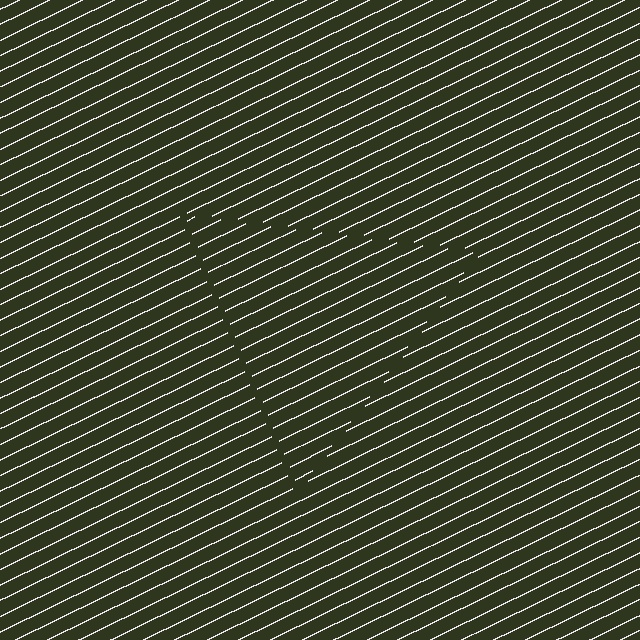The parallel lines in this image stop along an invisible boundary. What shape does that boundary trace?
An illusory triangle. The interior of the shape contains the same grating, shifted by half a period — the contour is defined by the phase discontinuity where line-ends from the inner and outer gratings abut.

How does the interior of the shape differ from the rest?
The interior of the shape contains the same grating, shifted by half a period — the contour is defined by the phase discontinuity where line-ends from the inner and outer gratings abut.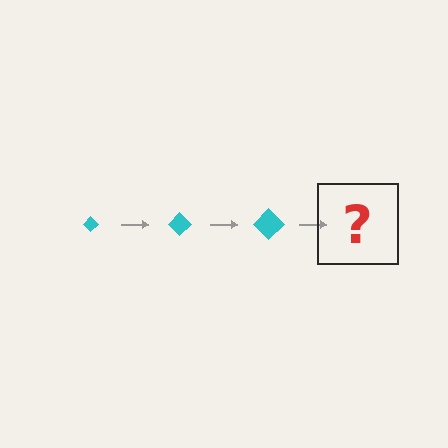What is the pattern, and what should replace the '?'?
The pattern is that the diamond gets progressively larger each step. The '?' should be a cyan diamond, larger than the previous one.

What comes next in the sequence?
The next element should be a cyan diamond, larger than the previous one.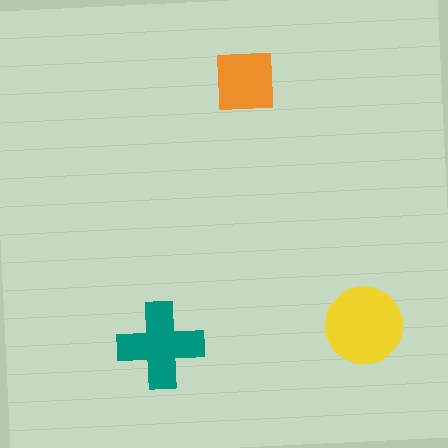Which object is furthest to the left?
The teal cross is leftmost.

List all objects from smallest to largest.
The orange square, the teal cross, the yellow circle.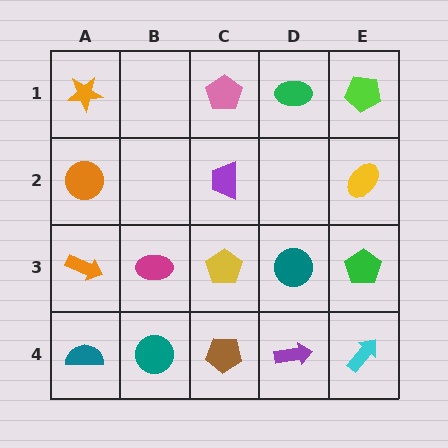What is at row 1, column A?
An orange star.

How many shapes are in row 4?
5 shapes.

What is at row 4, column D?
A purple arrow.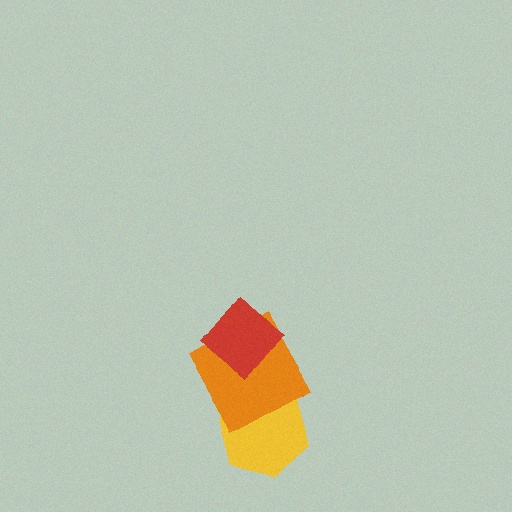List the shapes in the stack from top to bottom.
From top to bottom: the red diamond, the orange square, the yellow hexagon.